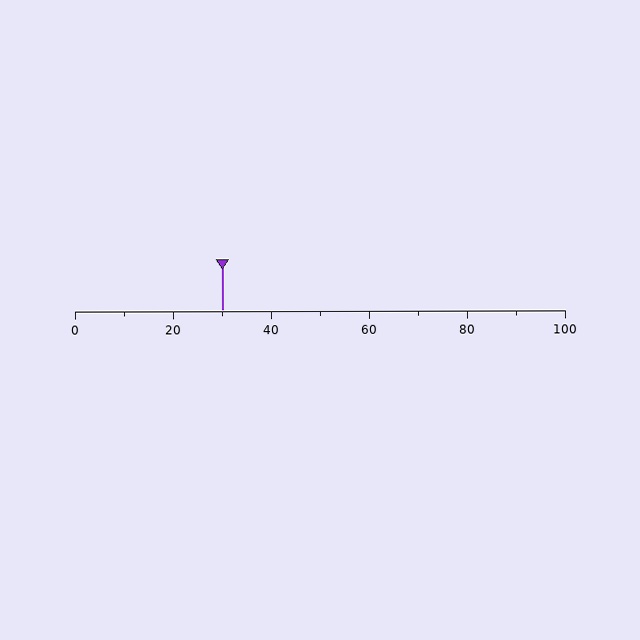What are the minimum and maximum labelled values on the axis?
The axis runs from 0 to 100.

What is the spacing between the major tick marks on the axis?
The major ticks are spaced 20 apart.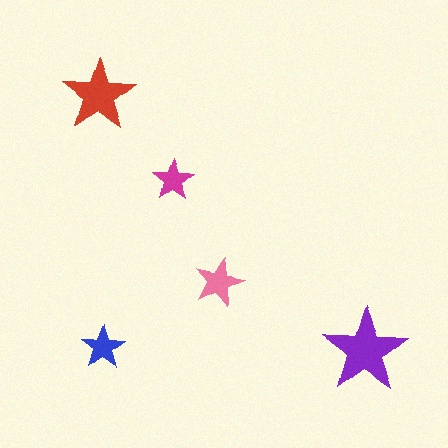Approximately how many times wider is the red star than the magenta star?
About 1.5 times wider.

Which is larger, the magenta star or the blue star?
The blue one.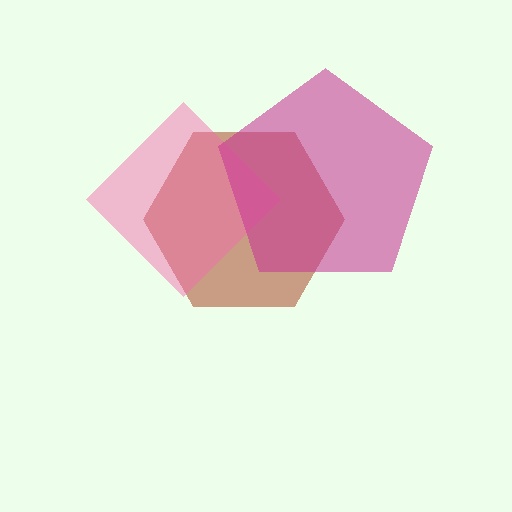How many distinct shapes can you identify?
There are 3 distinct shapes: a brown hexagon, a pink diamond, a magenta pentagon.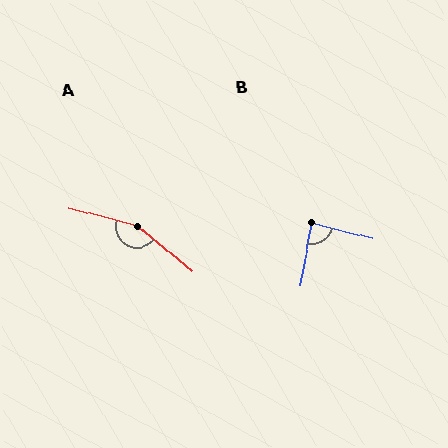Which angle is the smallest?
B, at approximately 86 degrees.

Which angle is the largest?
A, at approximately 155 degrees.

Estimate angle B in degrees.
Approximately 86 degrees.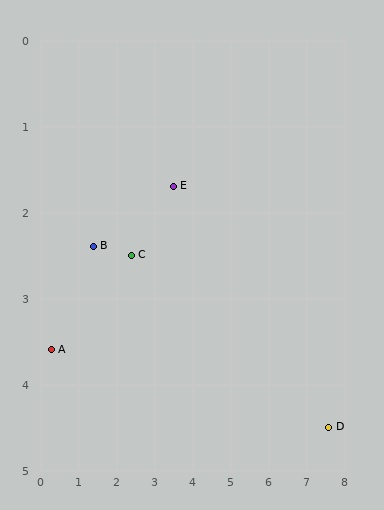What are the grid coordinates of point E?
Point E is at approximately (3.5, 1.7).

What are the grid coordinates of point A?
Point A is at approximately (0.3, 3.6).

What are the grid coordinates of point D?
Point D is at approximately (7.6, 4.5).